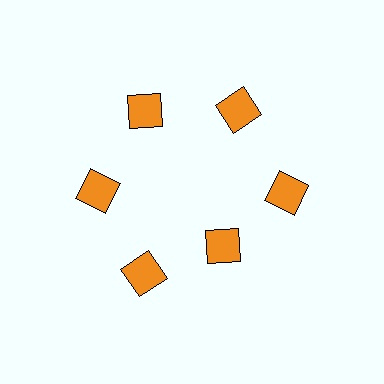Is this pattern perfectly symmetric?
No. The 6 orange squares are arranged in a ring, but one element near the 5 o'clock position is pulled inward toward the center, breaking the 6-fold rotational symmetry.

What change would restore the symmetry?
The symmetry would be restored by moving it outward, back onto the ring so that all 6 squares sit at equal angles and equal distance from the center.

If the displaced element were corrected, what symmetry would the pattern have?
It would have 6-fold rotational symmetry — the pattern would map onto itself every 60 degrees.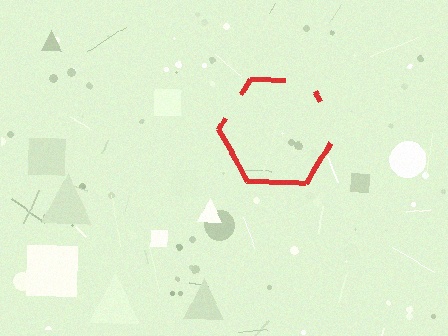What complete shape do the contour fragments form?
The contour fragments form a hexagon.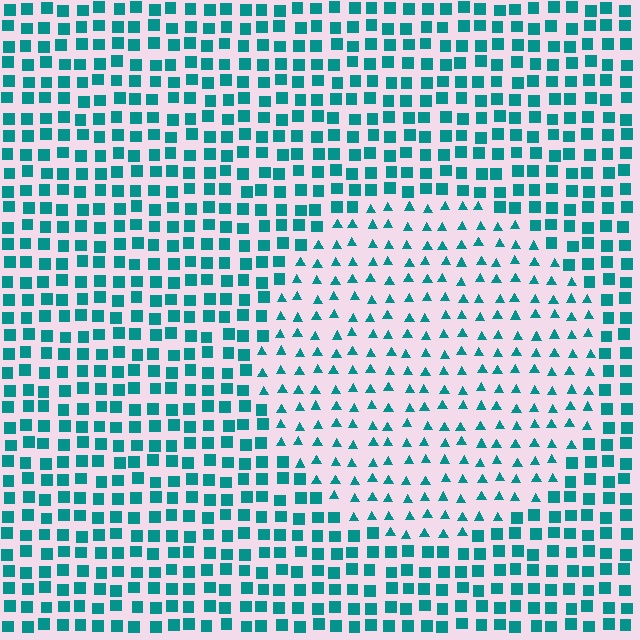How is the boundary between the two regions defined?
The boundary is defined by a change in element shape: triangles inside vs. squares outside. All elements share the same color and spacing.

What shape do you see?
I see a circle.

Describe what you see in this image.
The image is filled with small teal elements arranged in a uniform grid. A circle-shaped region contains triangles, while the surrounding area contains squares. The boundary is defined purely by the change in element shape.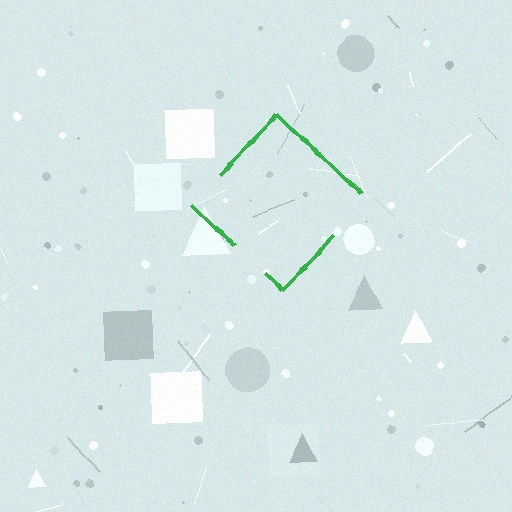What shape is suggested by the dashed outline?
The dashed outline suggests a diamond.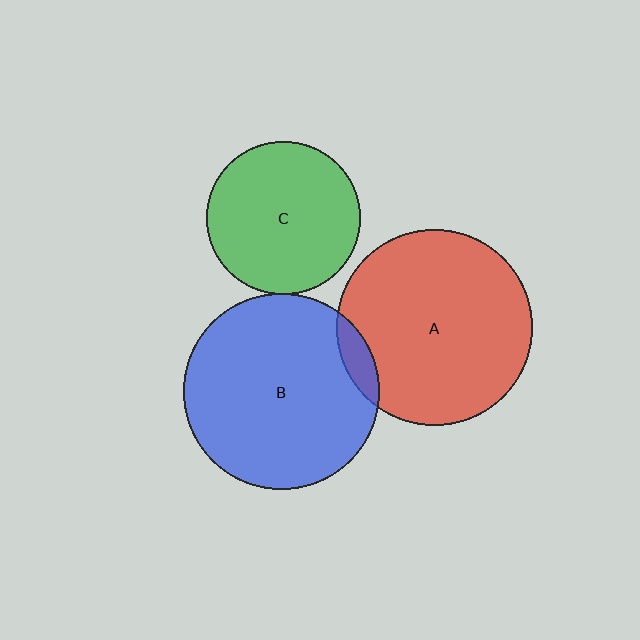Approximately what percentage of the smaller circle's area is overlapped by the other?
Approximately 5%.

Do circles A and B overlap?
Yes.